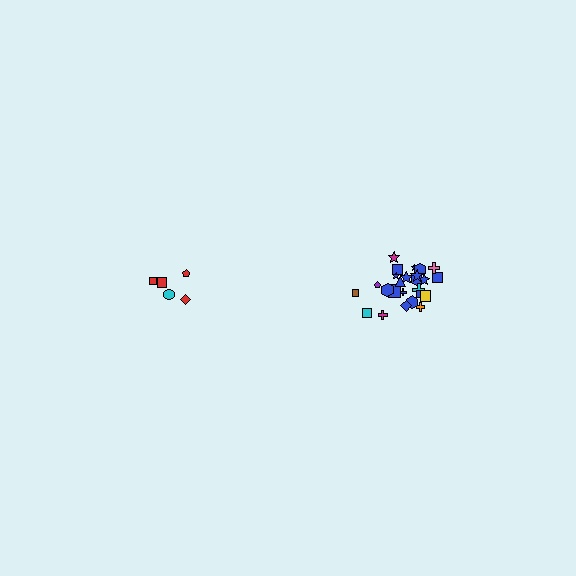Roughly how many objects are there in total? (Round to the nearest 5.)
Roughly 30 objects in total.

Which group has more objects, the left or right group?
The right group.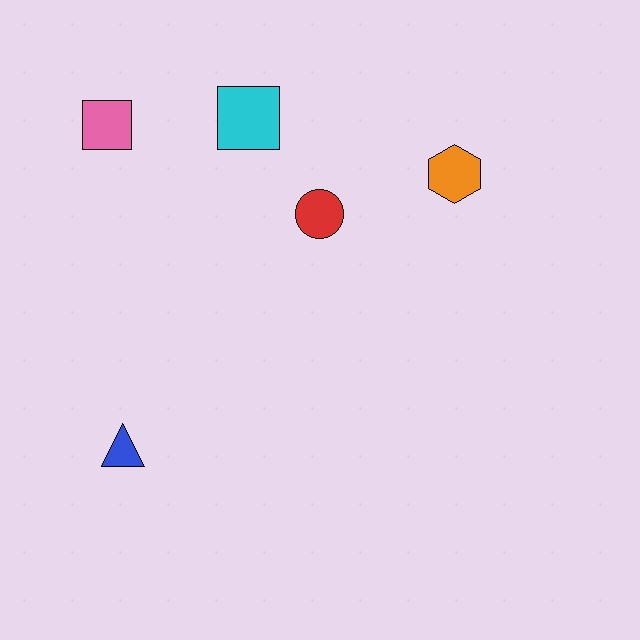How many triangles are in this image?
There is 1 triangle.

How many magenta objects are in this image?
There are no magenta objects.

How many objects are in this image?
There are 5 objects.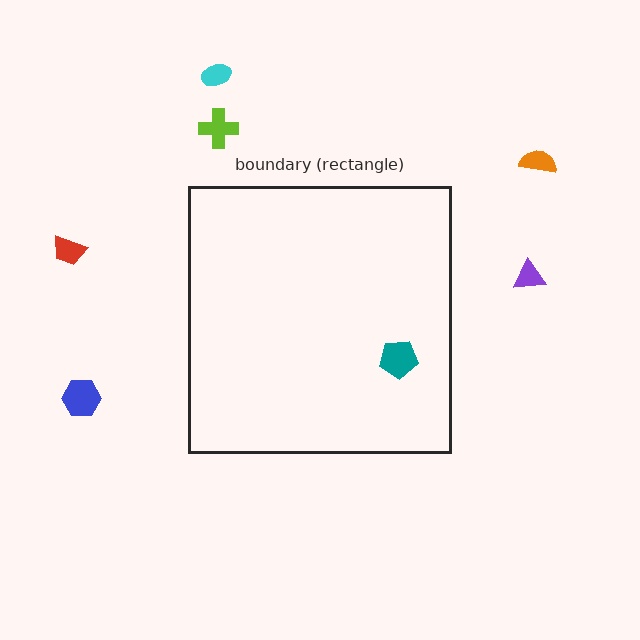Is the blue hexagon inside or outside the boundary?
Outside.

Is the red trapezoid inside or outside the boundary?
Outside.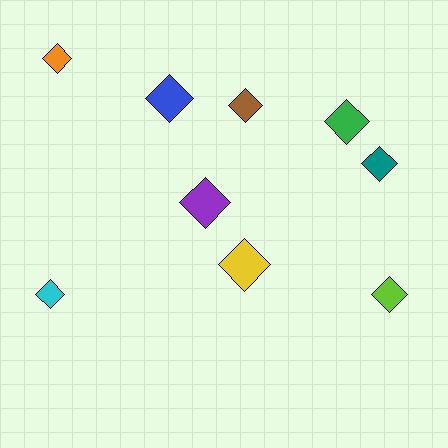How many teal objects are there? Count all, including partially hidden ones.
There is 1 teal object.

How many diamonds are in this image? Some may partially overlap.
There are 9 diamonds.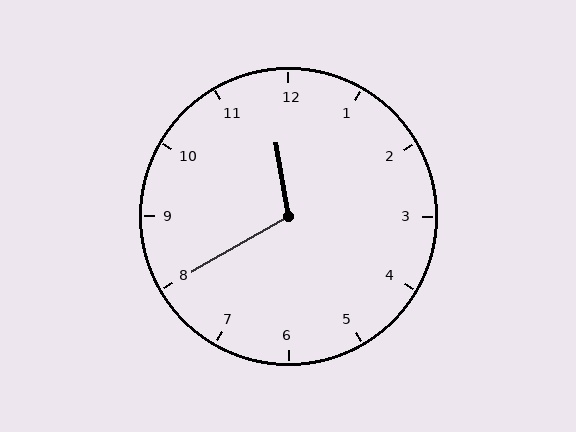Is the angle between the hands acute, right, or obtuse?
It is obtuse.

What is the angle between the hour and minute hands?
Approximately 110 degrees.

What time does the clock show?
11:40.